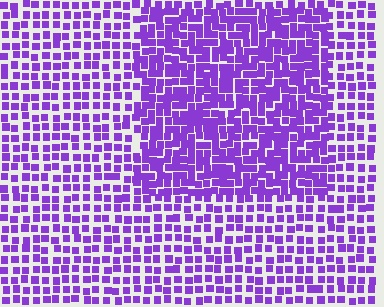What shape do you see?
I see a rectangle.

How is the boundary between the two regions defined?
The boundary is defined by a change in element density (approximately 1.7x ratio). All elements are the same color, size, and shape.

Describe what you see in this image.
The image contains small purple elements arranged at two different densities. A rectangle-shaped region is visible where the elements are more densely packed than the surrounding area.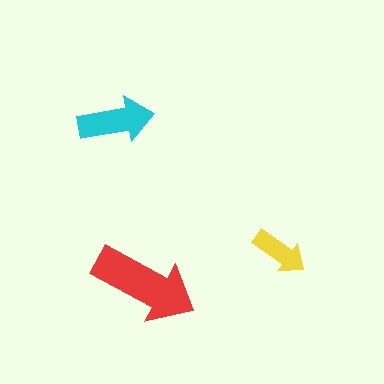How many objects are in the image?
There are 3 objects in the image.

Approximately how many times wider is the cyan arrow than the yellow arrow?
About 1.5 times wider.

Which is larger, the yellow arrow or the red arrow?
The red one.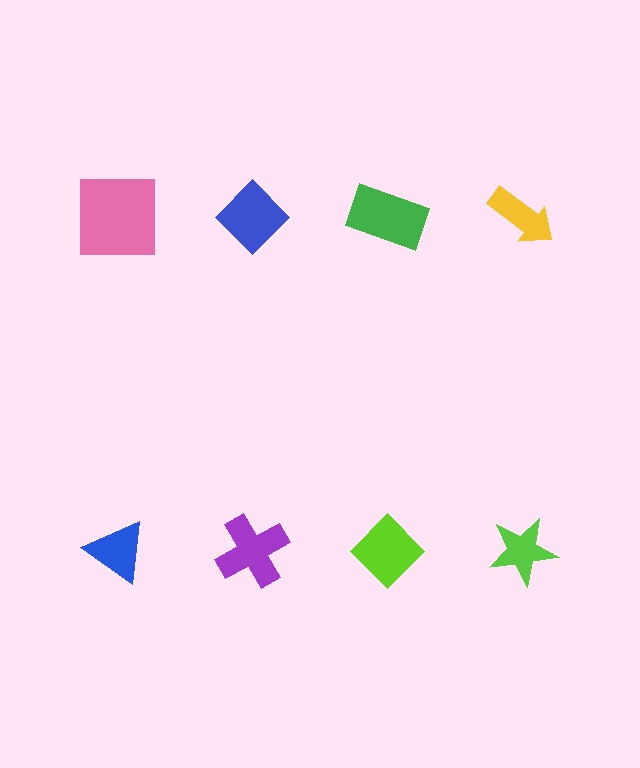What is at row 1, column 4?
A yellow arrow.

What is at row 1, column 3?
A green rectangle.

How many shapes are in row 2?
4 shapes.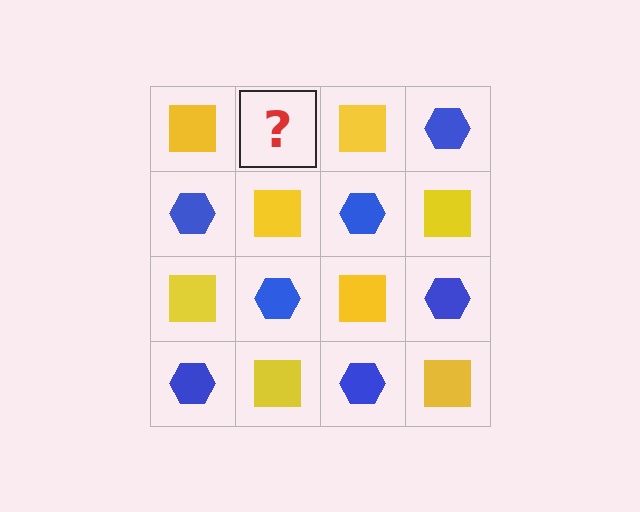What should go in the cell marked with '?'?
The missing cell should contain a blue hexagon.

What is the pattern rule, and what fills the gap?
The rule is that it alternates yellow square and blue hexagon in a checkerboard pattern. The gap should be filled with a blue hexagon.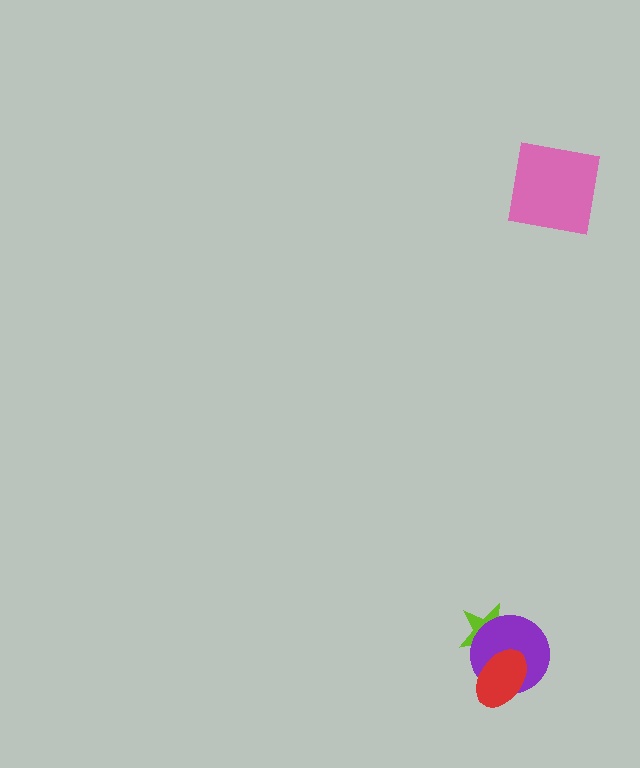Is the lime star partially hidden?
Yes, it is partially covered by another shape.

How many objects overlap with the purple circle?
2 objects overlap with the purple circle.